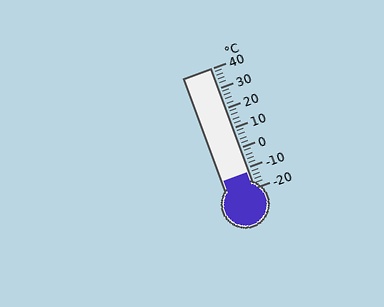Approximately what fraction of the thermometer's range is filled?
The thermometer is filled to approximately 15% of its range.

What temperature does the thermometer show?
The thermometer shows approximately -12°C.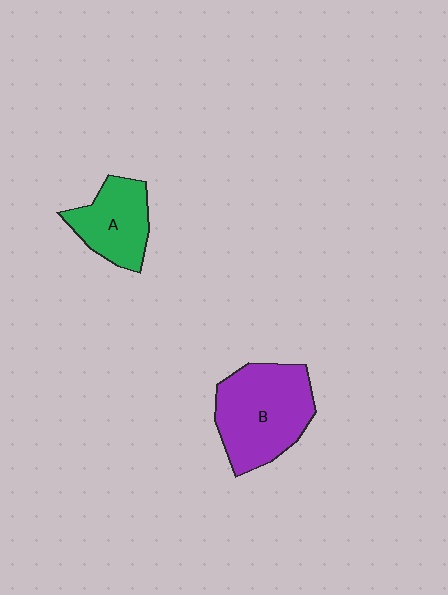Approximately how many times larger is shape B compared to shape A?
Approximately 1.6 times.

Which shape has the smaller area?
Shape A (green).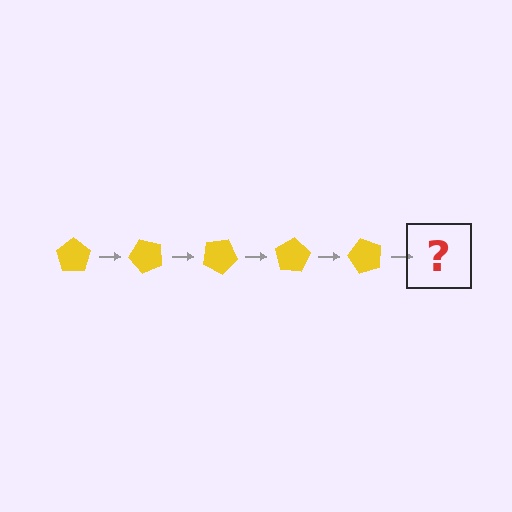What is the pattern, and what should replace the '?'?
The pattern is that the pentagon rotates 50 degrees each step. The '?' should be a yellow pentagon rotated 250 degrees.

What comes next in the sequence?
The next element should be a yellow pentagon rotated 250 degrees.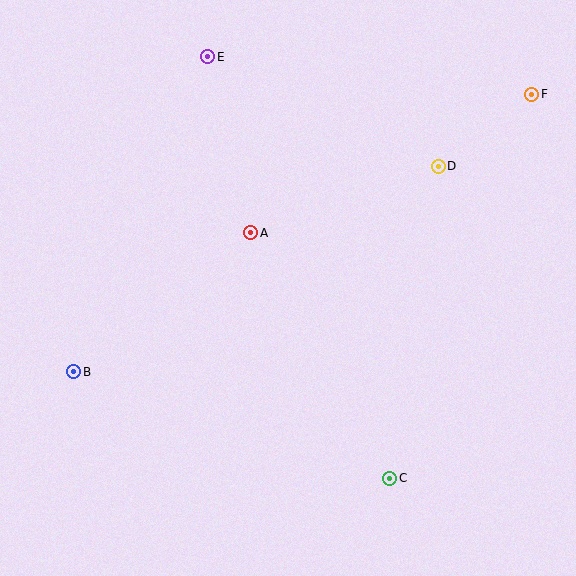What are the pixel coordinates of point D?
Point D is at (438, 166).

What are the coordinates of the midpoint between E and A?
The midpoint between E and A is at (229, 145).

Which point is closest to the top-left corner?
Point E is closest to the top-left corner.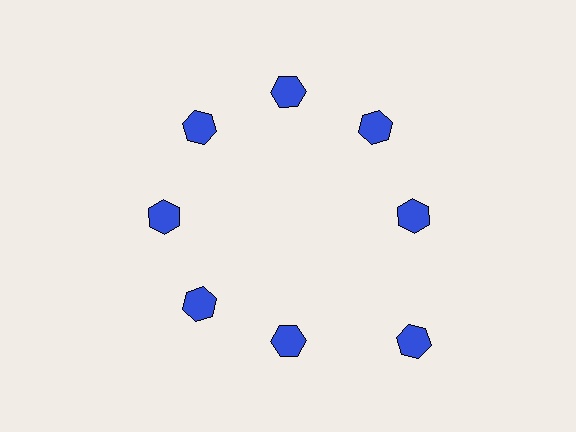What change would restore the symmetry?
The symmetry would be restored by moving it inward, back onto the ring so that all 8 hexagons sit at equal angles and equal distance from the center.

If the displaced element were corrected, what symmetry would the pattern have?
It would have 8-fold rotational symmetry — the pattern would map onto itself every 45 degrees.